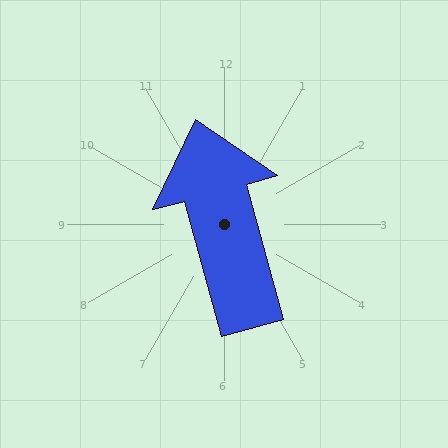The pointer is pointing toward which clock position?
Roughly 11 o'clock.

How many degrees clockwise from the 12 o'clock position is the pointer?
Approximately 345 degrees.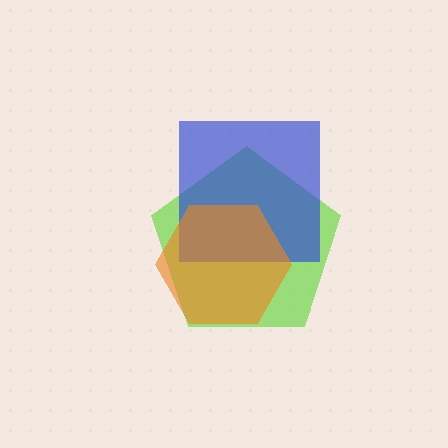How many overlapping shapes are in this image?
There are 3 overlapping shapes in the image.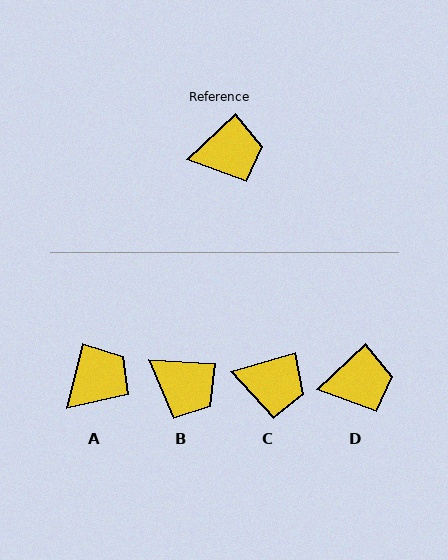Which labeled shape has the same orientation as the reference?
D.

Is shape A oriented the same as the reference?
No, it is off by about 33 degrees.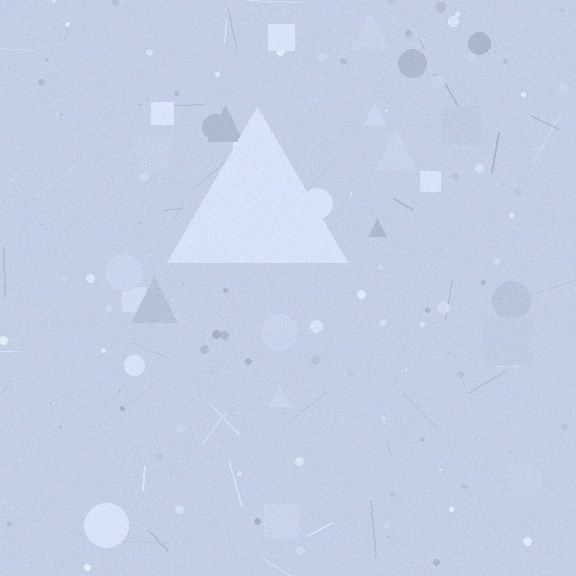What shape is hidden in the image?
A triangle is hidden in the image.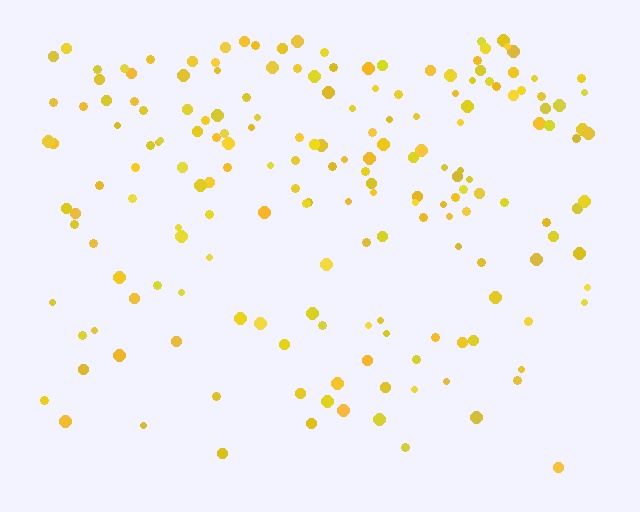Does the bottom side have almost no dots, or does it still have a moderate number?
Still a moderate number, just noticeably fewer than the top.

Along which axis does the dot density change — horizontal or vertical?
Vertical.